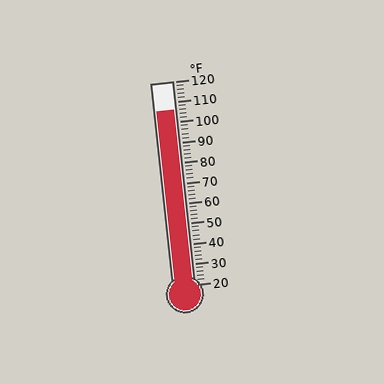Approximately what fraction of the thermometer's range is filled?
The thermometer is filled to approximately 85% of its range.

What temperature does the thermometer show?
The thermometer shows approximately 106°F.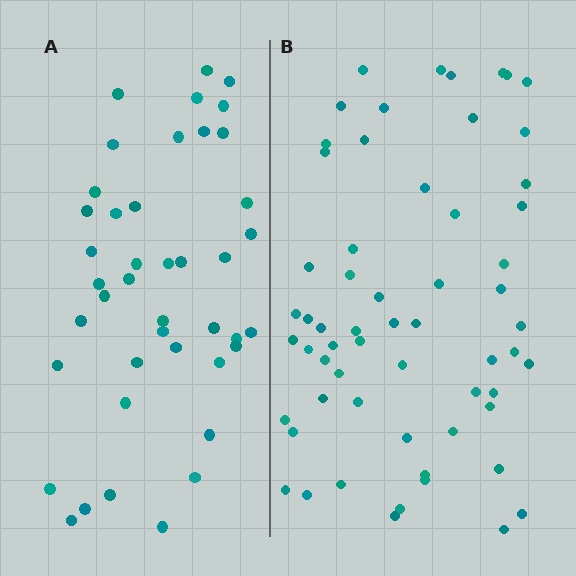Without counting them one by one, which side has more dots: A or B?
Region B (the right region) has more dots.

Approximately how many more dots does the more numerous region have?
Region B has approximately 20 more dots than region A.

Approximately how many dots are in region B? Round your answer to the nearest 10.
About 60 dots.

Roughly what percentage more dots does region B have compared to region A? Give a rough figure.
About 45% more.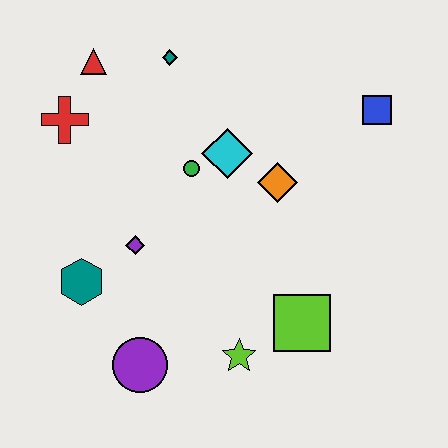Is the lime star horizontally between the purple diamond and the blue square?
Yes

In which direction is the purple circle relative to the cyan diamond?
The purple circle is below the cyan diamond.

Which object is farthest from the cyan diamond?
The purple circle is farthest from the cyan diamond.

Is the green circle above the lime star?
Yes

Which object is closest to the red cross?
The red triangle is closest to the red cross.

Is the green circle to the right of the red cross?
Yes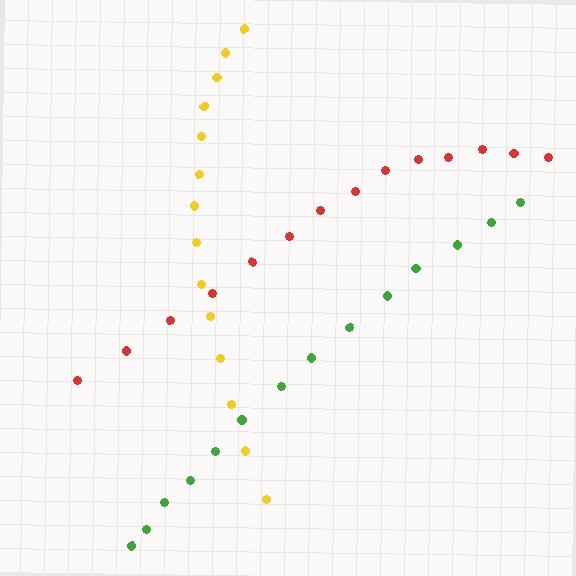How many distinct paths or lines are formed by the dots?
There are 3 distinct paths.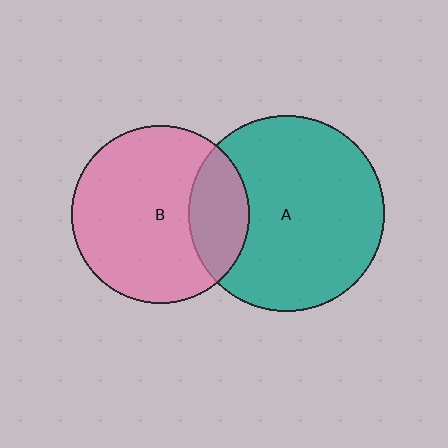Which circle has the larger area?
Circle A (teal).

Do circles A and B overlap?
Yes.